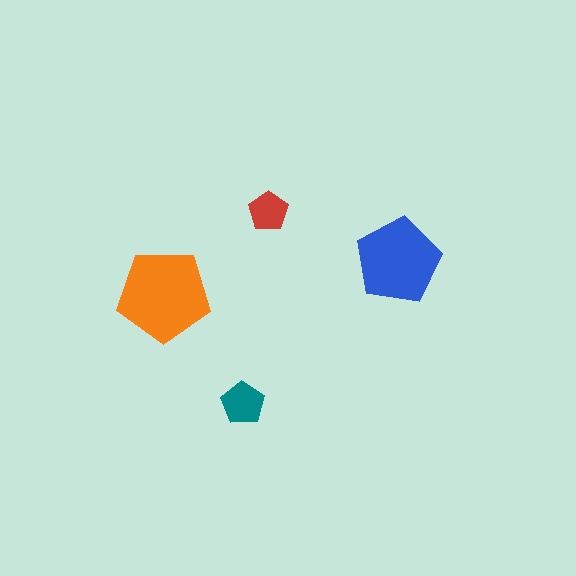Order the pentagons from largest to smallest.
the orange one, the blue one, the teal one, the red one.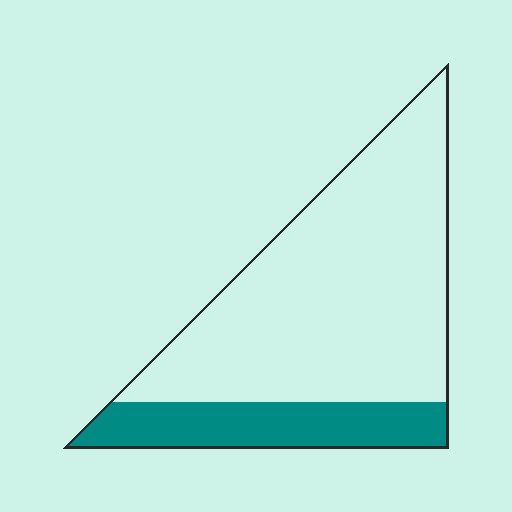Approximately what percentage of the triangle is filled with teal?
Approximately 25%.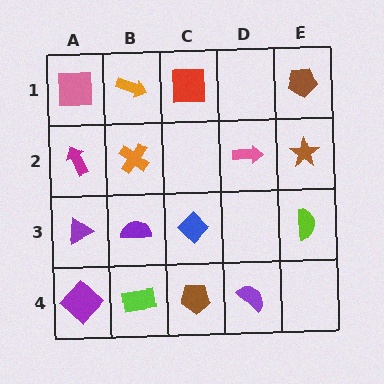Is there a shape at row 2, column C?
No, that cell is empty.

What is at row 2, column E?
A brown star.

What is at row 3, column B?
A purple semicircle.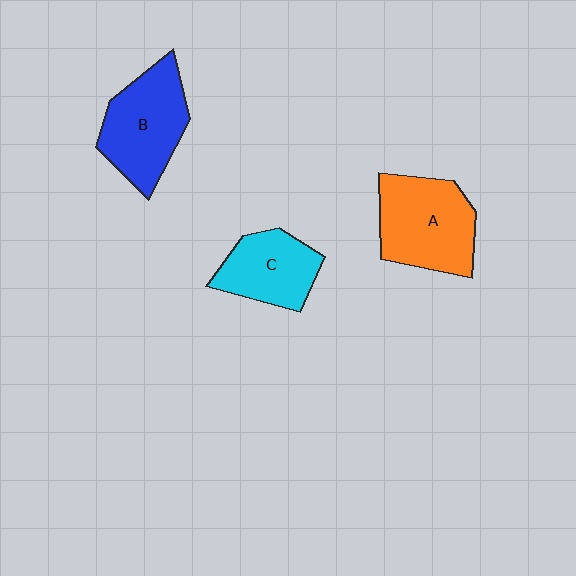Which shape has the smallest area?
Shape C (cyan).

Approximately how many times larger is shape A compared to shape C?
Approximately 1.3 times.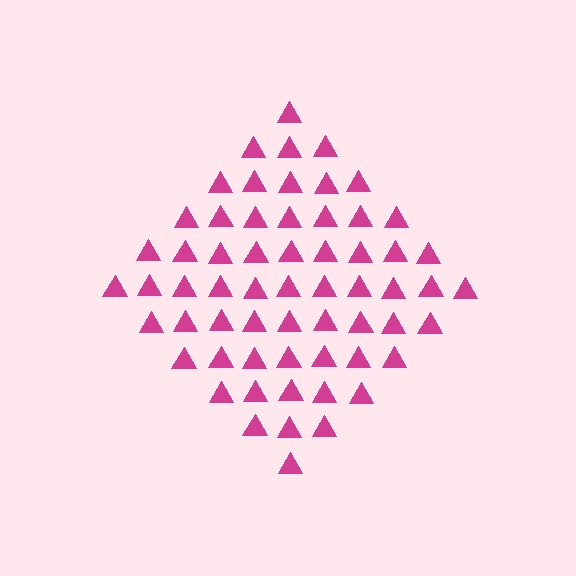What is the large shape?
The large shape is a diamond.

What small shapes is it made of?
It is made of small triangles.